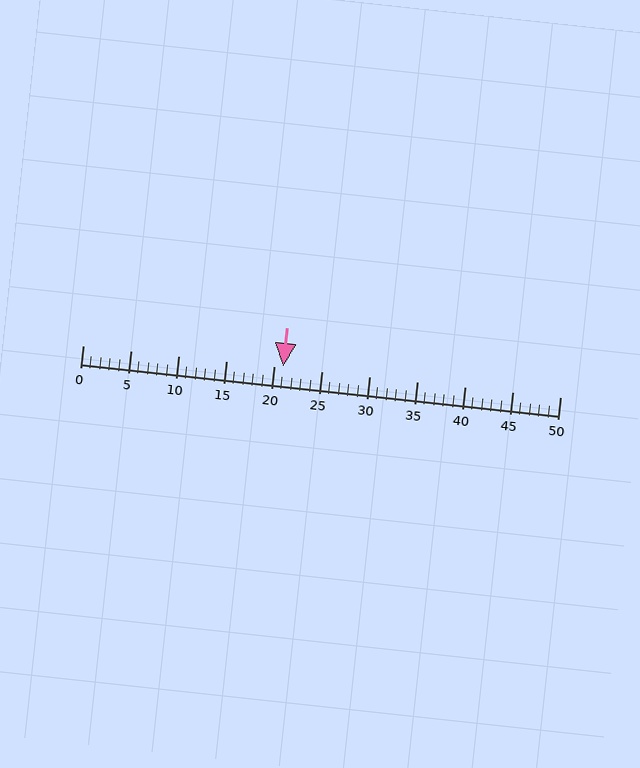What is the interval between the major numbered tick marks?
The major tick marks are spaced 5 units apart.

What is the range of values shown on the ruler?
The ruler shows values from 0 to 50.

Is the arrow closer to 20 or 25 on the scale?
The arrow is closer to 20.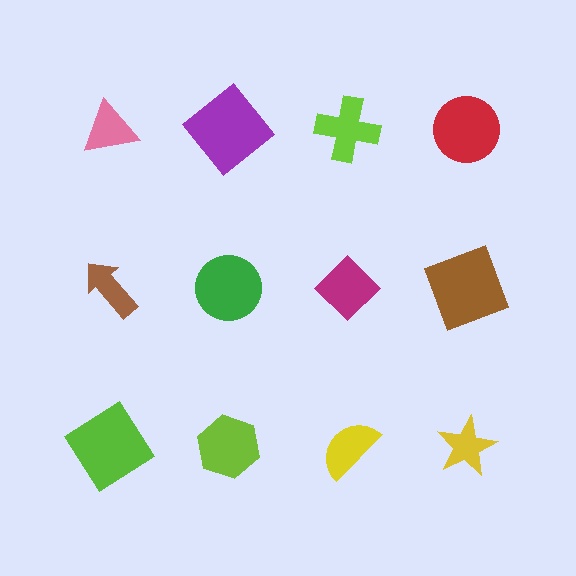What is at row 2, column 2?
A green circle.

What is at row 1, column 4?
A red circle.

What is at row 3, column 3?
A yellow semicircle.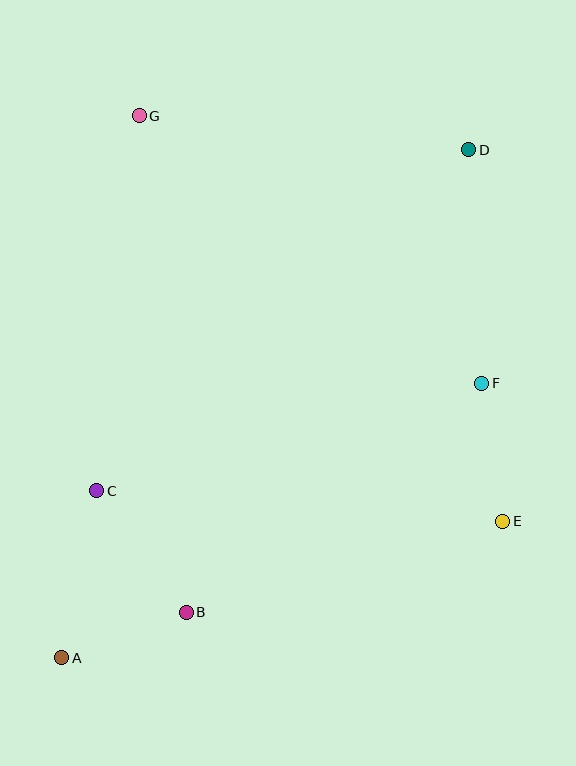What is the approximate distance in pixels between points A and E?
The distance between A and E is approximately 461 pixels.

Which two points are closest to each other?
Points A and B are closest to each other.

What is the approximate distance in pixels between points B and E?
The distance between B and E is approximately 329 pixels.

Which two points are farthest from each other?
Points A and D are farthest from each other.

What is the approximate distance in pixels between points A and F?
The distance between A and F is approximately 502 pixels.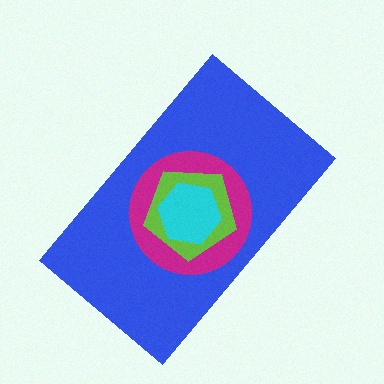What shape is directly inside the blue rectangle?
The magenta circle.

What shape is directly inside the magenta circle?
The lime pentagon.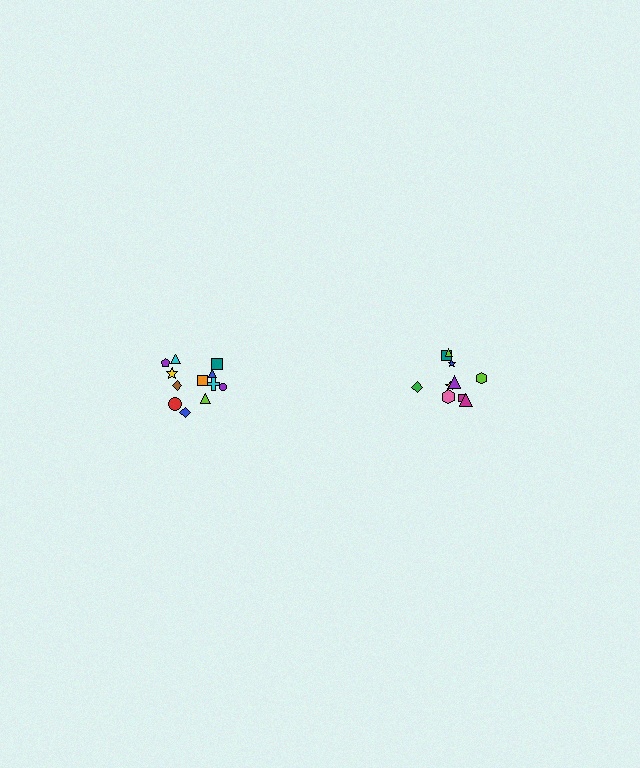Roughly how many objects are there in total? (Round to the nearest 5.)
Roughly 20 objects in total.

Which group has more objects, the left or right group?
The left group.